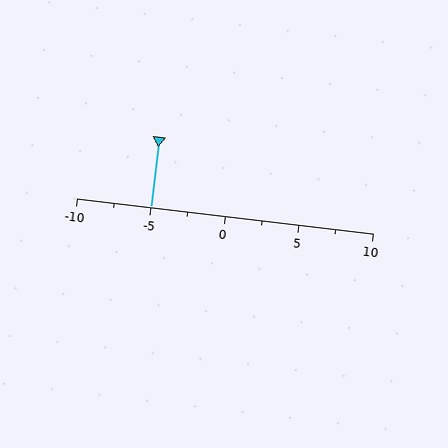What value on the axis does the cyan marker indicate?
The marker indicates approximately -5.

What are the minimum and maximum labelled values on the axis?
The axis runs from -10 to 10.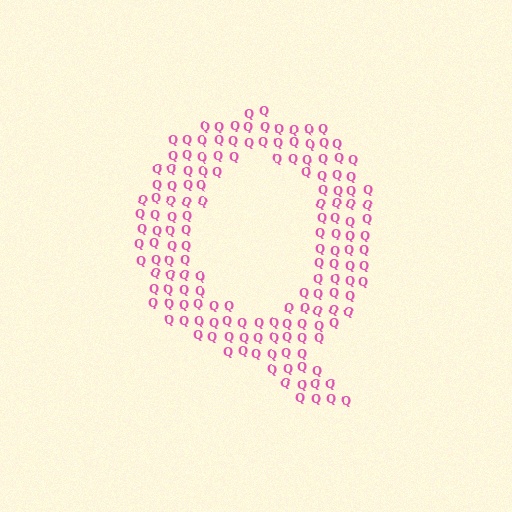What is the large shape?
The large shape is the letter Q.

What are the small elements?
The small elements are letter Q's.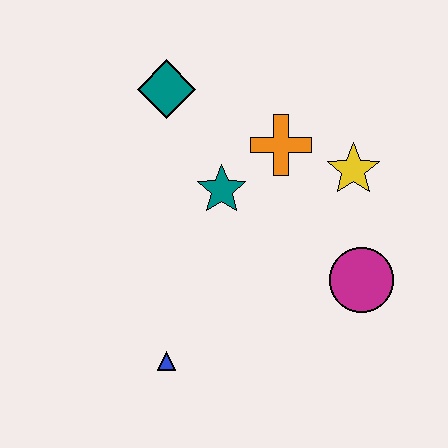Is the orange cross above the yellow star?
Yes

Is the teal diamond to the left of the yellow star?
Yes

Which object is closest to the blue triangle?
The teal star is closest to the blue triangle.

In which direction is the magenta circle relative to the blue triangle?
The magenta circle is to the right of the blue triangle.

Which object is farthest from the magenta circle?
The teal diamond is farthest from the magenta circle.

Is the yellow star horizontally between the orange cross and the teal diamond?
No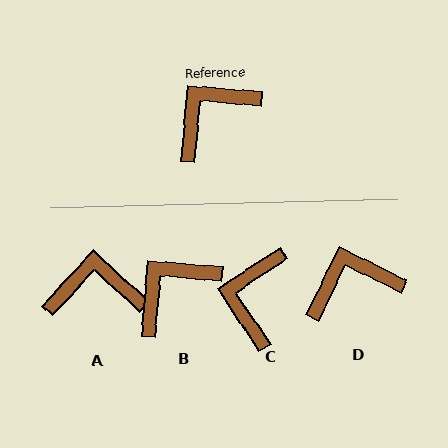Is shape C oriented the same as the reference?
No, it is off by about 39 degrees.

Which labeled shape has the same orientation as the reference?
B.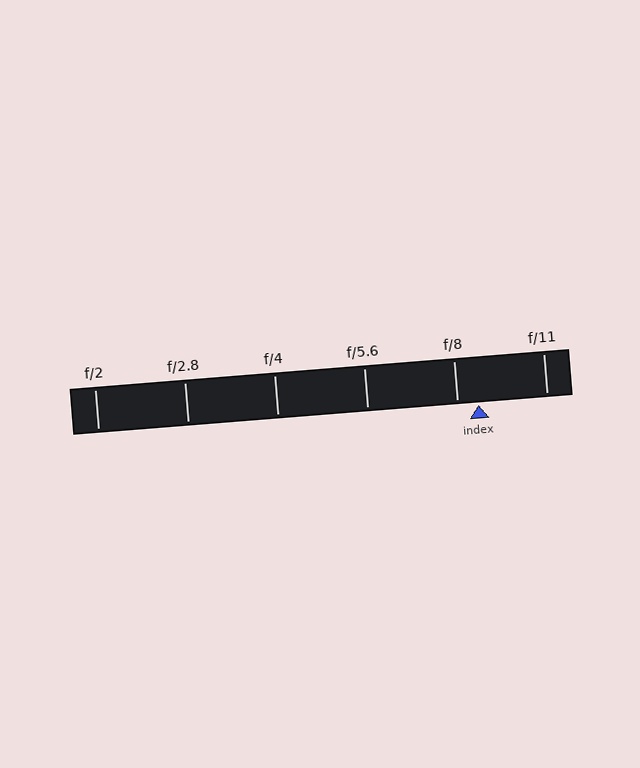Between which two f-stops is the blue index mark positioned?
The index mark is between f/8 and f/11.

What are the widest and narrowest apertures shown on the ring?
The widest aperture shown is f/2 and the narrowest is f/11.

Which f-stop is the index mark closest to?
The index mark is closest to f/8.